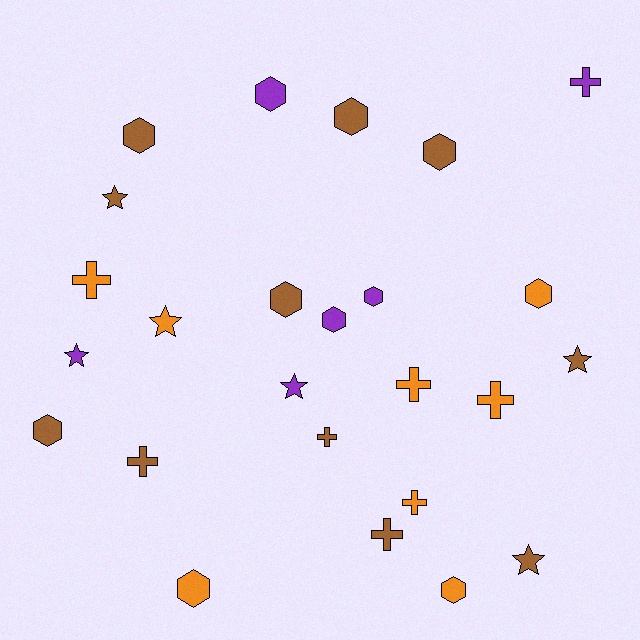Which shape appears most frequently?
Hexagon, with 11 objects.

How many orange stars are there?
There is 1 orange star.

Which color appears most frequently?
Brown, with 11 objects.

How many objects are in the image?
There are 25 objects.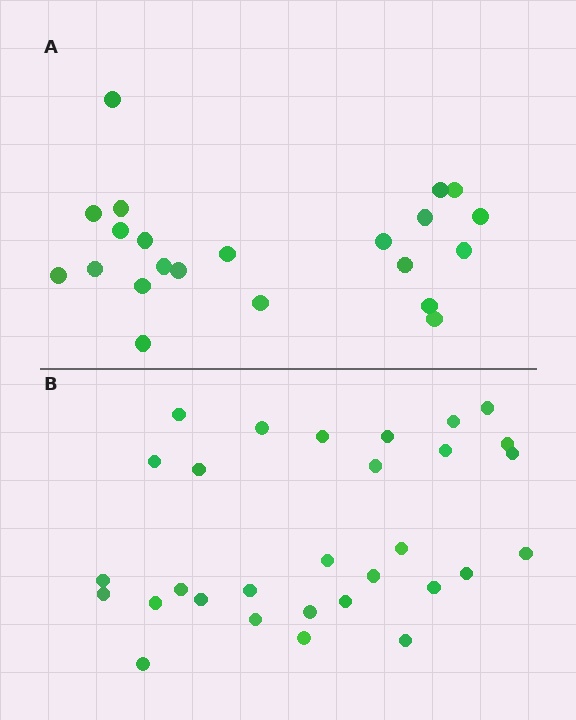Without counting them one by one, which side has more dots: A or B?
Region B (the bottom region) has more dots.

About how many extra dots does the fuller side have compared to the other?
Region B has roughly 8 or so more dots than region A.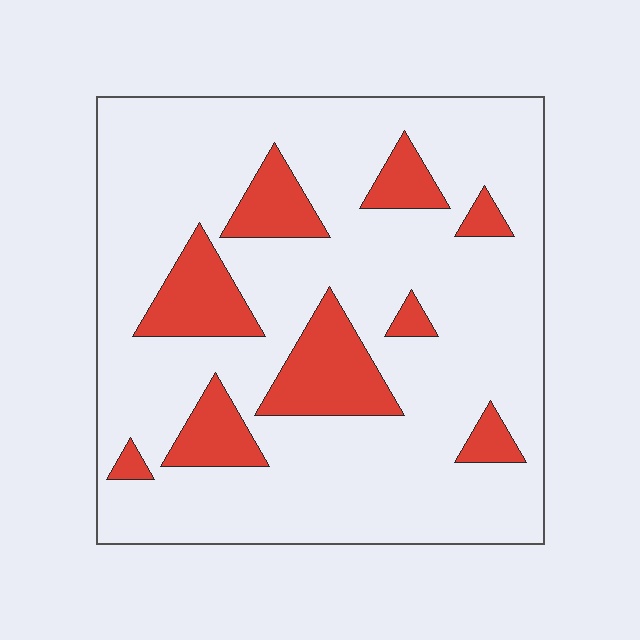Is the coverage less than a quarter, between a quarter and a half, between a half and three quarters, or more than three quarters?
Less than a quarter.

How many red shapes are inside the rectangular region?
9.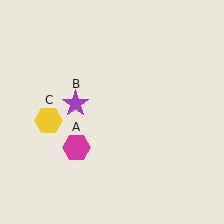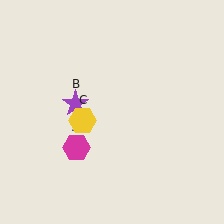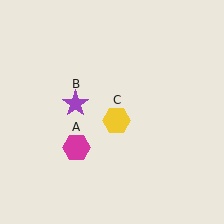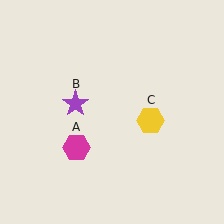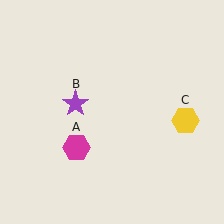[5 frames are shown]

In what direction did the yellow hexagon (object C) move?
The yellow hexagon (object C) moved right.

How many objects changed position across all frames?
1 object changed position: yellow hexagon (object C).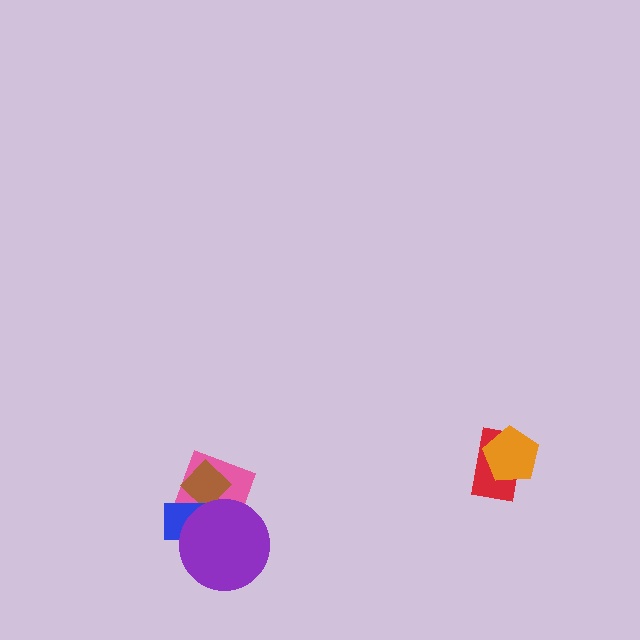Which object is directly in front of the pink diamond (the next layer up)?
The brown diamond is directly in front of the pink diamond.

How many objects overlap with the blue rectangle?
3 objects overlap with the blue rectangle.